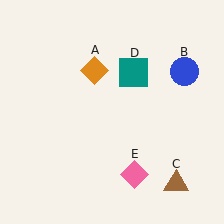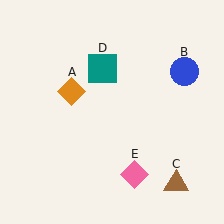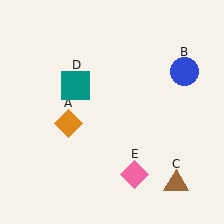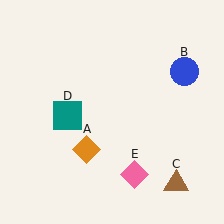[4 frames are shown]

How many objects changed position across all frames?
2 objects changed position: orange diamond (object A), teal square (object D).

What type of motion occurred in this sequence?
The orange diamond (object A), teal square (object D) rotated counterclockwise around the center of the scene.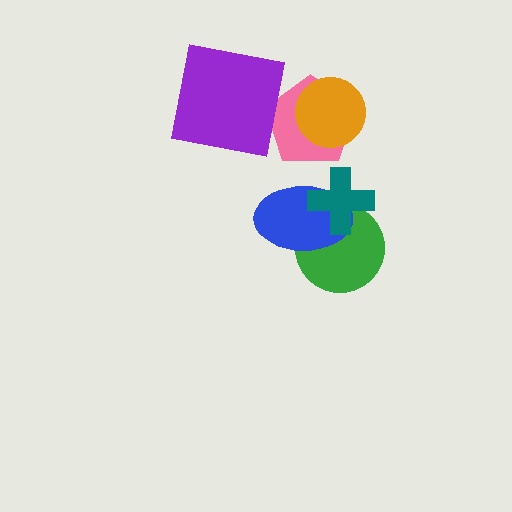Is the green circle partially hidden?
Yes, it is partially covered by another shape.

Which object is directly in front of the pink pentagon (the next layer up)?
The orange circle is directly in front of the pink pentagon.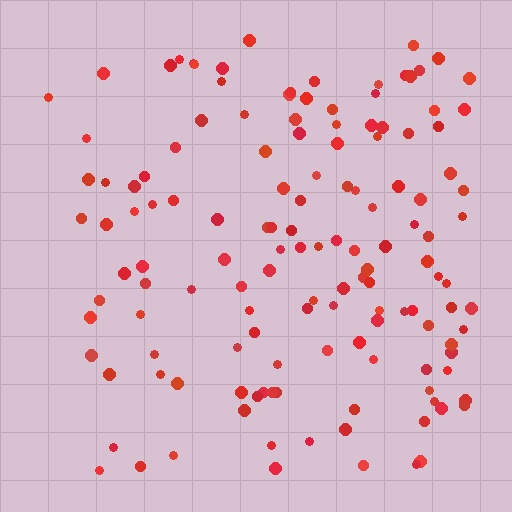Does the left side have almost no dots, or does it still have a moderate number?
Still a moderate number, just noticeably fewer than the right.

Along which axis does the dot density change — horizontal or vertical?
Horizontal.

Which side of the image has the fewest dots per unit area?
The left.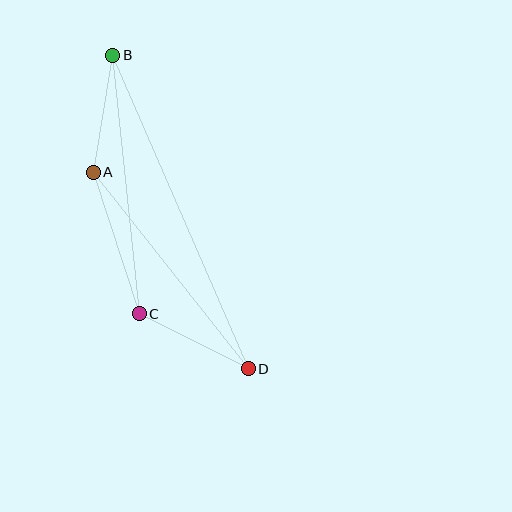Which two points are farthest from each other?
Points B and D are farthest from each other.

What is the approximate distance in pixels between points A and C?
The distance between A and C is approximately 149 pixels.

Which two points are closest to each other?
Points A and B are closest to each other.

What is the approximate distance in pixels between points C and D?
The distance between C and D is approximately 122 pixels.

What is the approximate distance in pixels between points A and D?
The distance between A and D is approximately 250 pixels.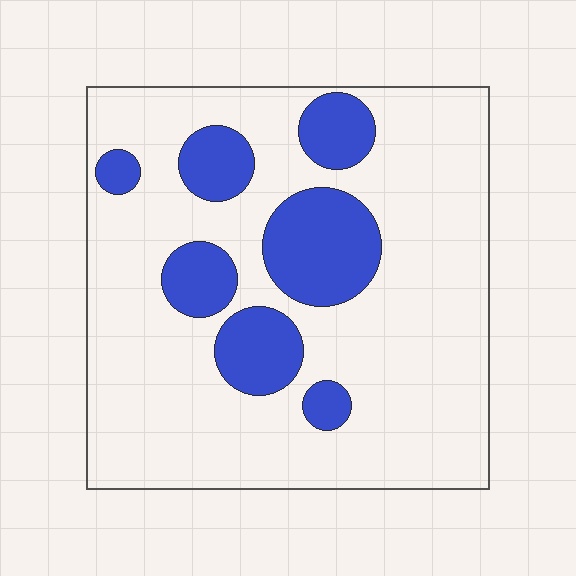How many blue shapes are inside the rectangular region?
7.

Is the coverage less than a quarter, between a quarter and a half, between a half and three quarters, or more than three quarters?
Less than a quarter.